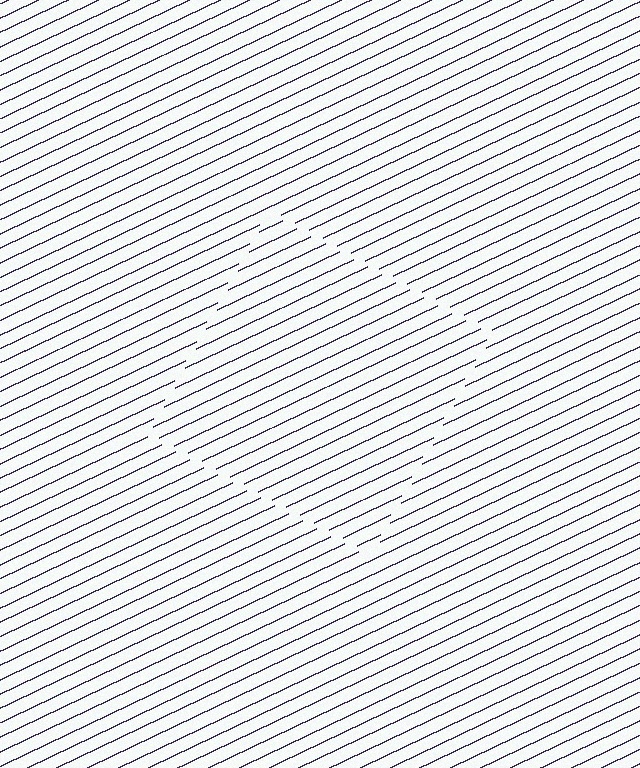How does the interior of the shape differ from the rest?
The interior of the shape contains the same grating, shifted by half a period — the contour is defined by the phase discontinuity where line-ends from the inner and outer gratings abut.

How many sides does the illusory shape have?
4 sides — the line-ends trace a square.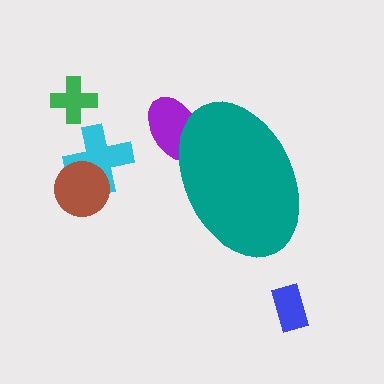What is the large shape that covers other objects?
A teal ellipse.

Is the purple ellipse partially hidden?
Yes, the purple ellipse is partially hidden behind the teal ellipse.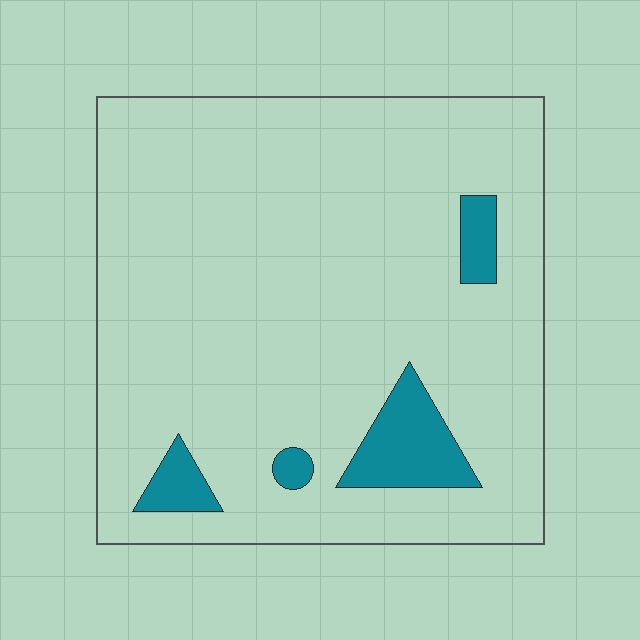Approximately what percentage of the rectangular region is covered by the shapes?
Approximately 10%.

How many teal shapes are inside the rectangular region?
4.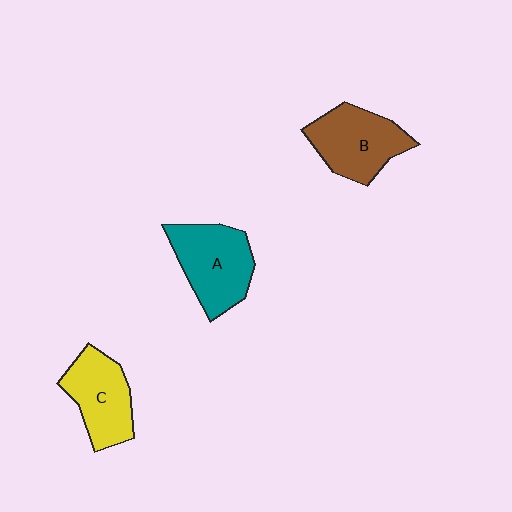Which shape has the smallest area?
Shape C (yellow).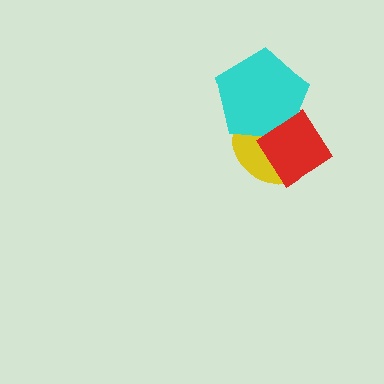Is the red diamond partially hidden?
No, no other shape covers it.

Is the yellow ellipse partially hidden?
Yes, it is partially covered by another shape.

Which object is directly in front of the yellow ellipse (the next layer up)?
The cyan pentagon is directly in front of the yellow ellipse.